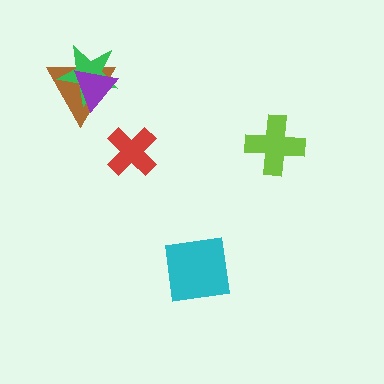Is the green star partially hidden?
Yes, it is partially covered by another shape.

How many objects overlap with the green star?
2 objects overlap with the green star.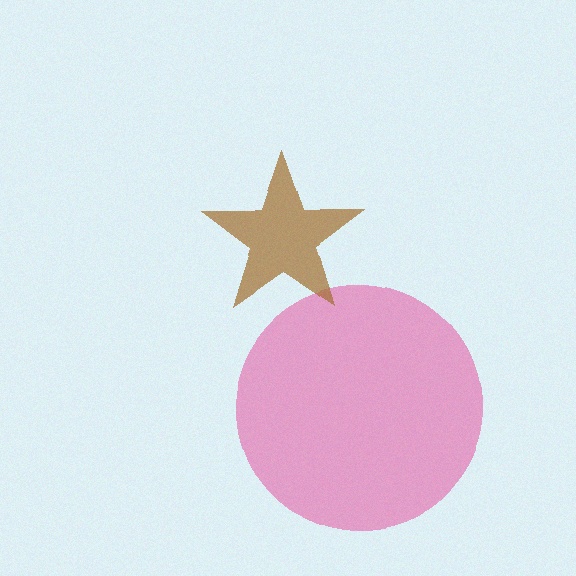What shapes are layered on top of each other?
The layered shapes are: a pink circle, a brown star.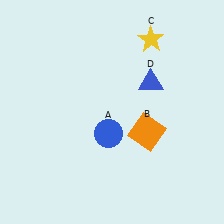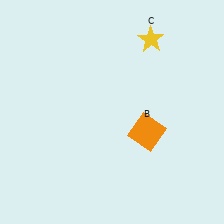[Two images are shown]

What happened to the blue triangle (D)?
The blue triangle (D) was removed in Image 2. It was in the top-right area of Image 1.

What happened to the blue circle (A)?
The blue circle (A) was removed in Image 2. It was in the bottom-left area of Image 1.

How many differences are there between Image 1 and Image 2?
There are 2 differences between the two images.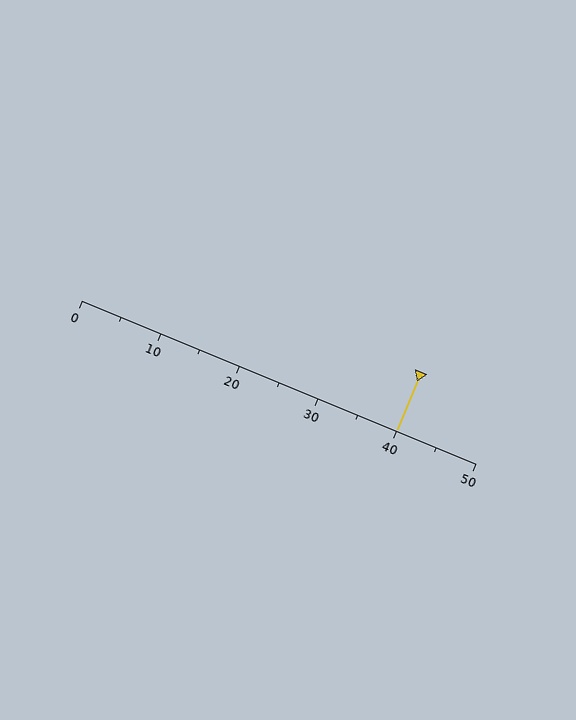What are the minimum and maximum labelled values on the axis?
The axis runs from 0 to 50.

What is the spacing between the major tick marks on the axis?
The major ticks are spaced 10 apart.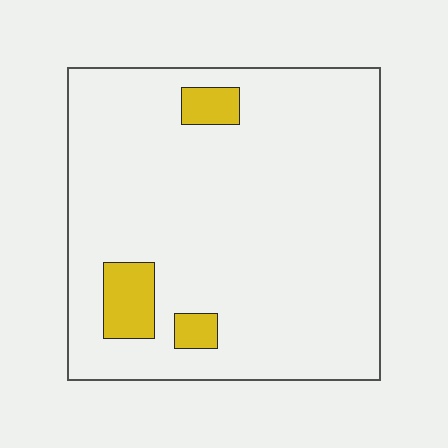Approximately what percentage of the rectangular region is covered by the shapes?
Approximately 10%.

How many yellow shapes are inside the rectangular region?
3.